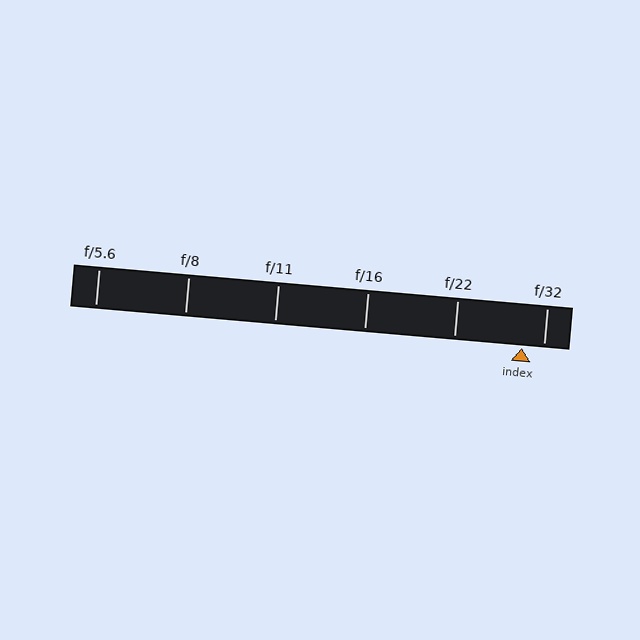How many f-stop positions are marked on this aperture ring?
There are 6 f-stop positions marked.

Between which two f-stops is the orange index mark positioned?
The index mark is between f/22 and f/32.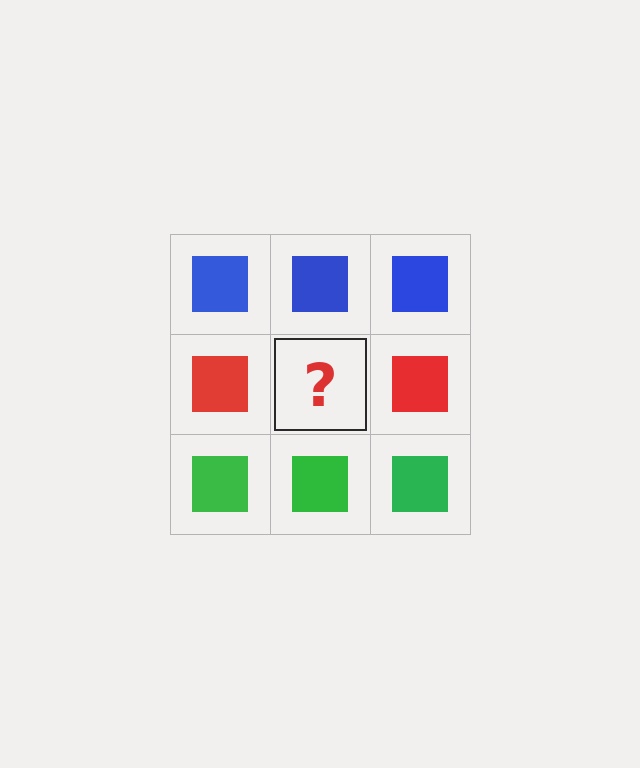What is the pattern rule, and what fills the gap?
The rule is that each row has a consistent color. The gap should be filled with a red square.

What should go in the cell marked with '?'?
The missing cell should contain a red square.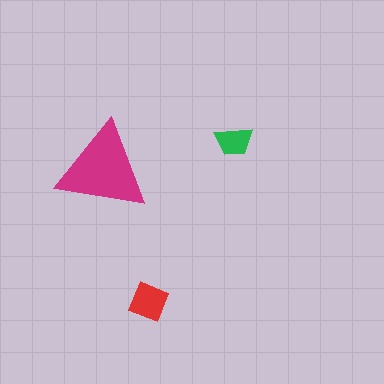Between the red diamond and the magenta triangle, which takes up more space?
The magenta triangle.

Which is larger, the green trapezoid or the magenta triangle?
The magenta triangle.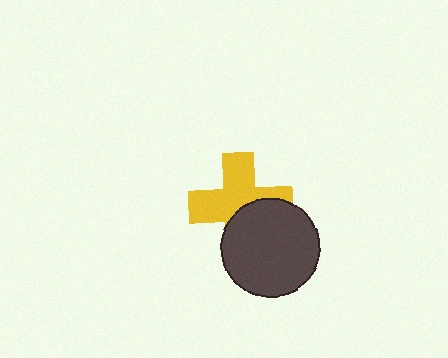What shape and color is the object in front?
The object in front is a dark gray circle.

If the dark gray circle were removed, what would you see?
You would see the complete yellow cross.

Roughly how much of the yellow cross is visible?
About half of it is visible (roughly 60%).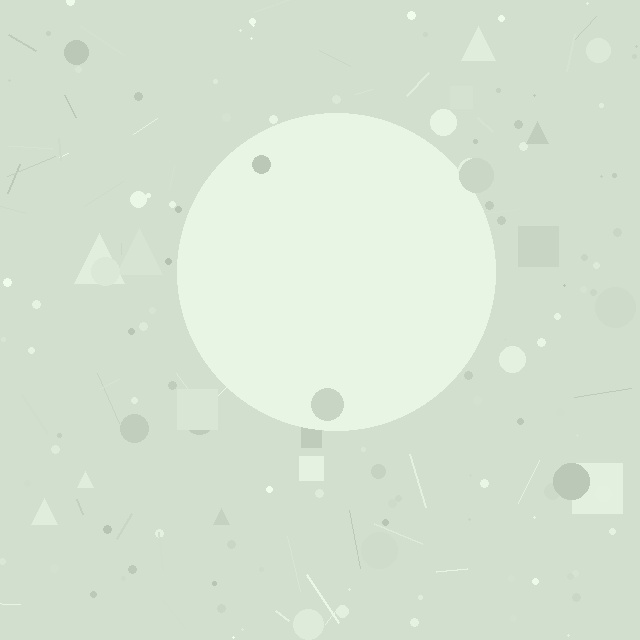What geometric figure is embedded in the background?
A circle is embedded in the background.